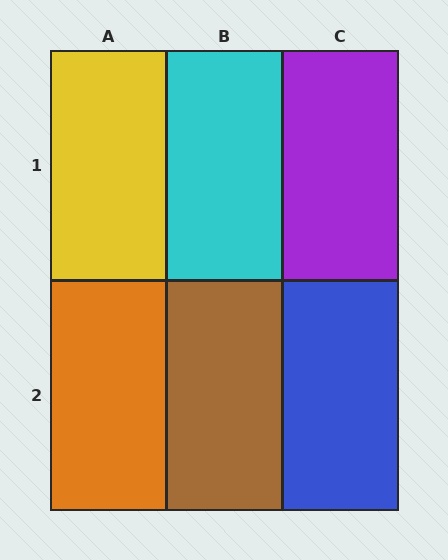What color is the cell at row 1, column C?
Purple.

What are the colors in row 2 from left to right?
Orange, brown, blue.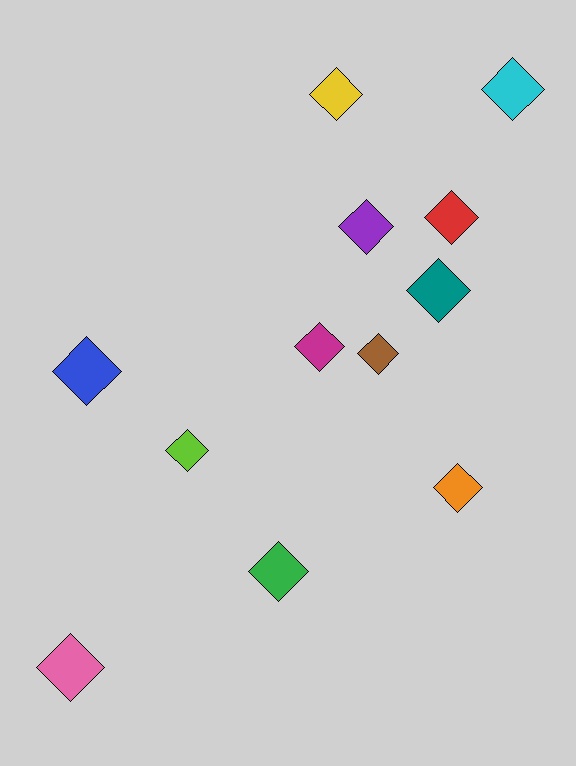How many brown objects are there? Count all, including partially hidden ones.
There is 1 brown object.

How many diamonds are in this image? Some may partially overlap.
There are 12 diamonds.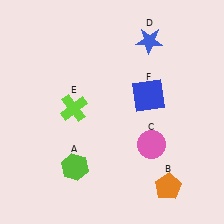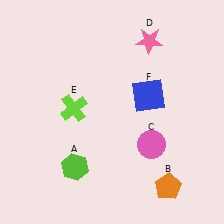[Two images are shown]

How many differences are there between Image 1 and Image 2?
There is 1 difference between the two images.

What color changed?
The star (D) changed from blue in Image 1 to pink in Image 2.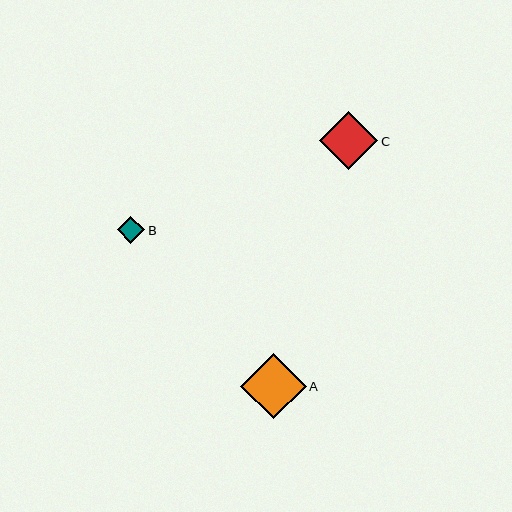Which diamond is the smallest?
Diamond B is the smallest with a size of approximately 27 pixels.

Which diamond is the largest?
Diamond A is the largest with a size of approximately 66 pixels.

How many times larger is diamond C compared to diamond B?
Diamond C is approximately 2.1 times the size of diamond B.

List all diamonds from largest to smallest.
From largest to smallest: A, C, B.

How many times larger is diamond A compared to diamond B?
Diamond A is approximately 2.4 times the size of diamond B.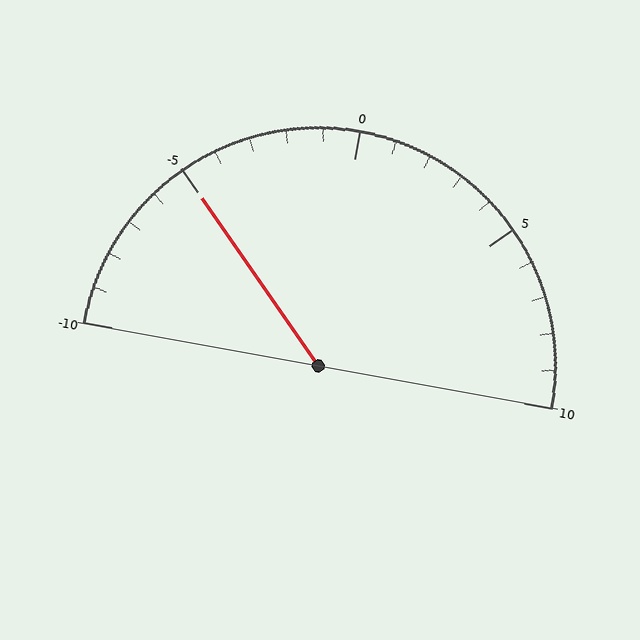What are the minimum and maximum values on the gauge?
The gauge ranges from -10 to 10.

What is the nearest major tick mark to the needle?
The nearest major tick mark is -5.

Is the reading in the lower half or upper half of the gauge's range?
The reading is in the lower half of the range (-10 to 10).